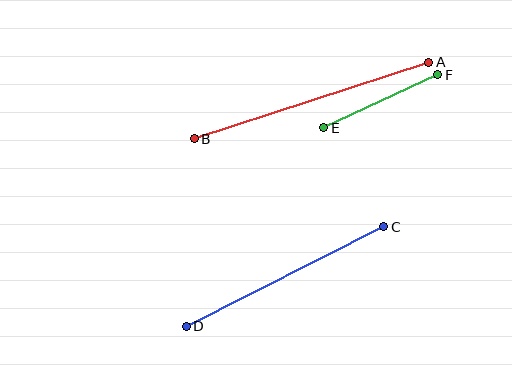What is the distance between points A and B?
The distance is approximately 246 pixels.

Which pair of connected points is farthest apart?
Points A and B are farthest apart.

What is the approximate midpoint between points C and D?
The midpoint is at approximately (285, 277) pixels.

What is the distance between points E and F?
The distance is approximately 126 pixels.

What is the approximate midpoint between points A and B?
The midpoint is at approximately (311, 100) pixels.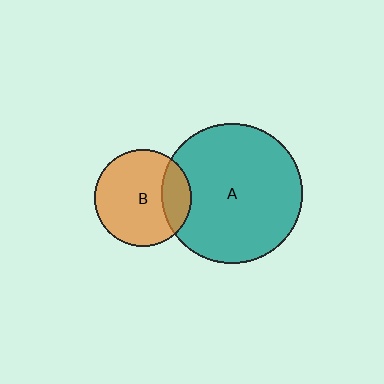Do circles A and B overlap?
Yes.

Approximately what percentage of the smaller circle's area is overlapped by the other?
Approximately 20%.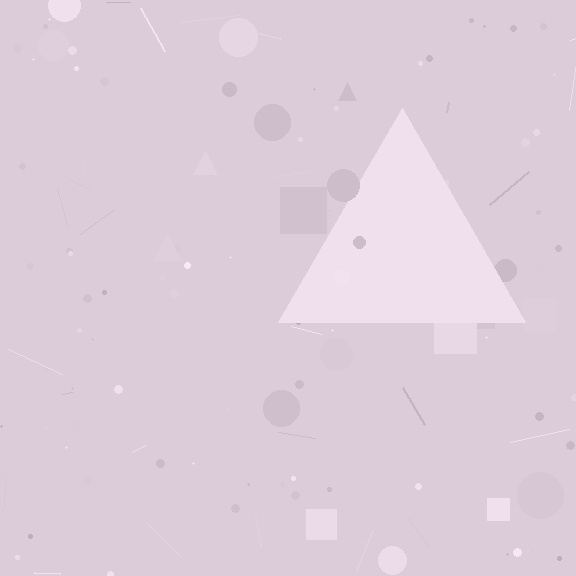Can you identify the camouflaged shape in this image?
The camouflaged shape is a triangle.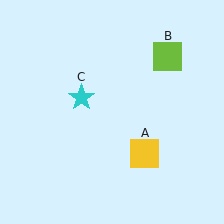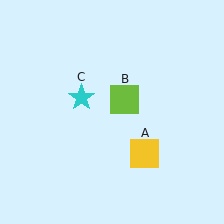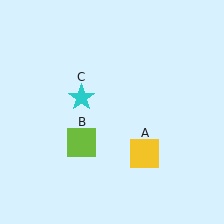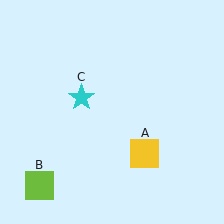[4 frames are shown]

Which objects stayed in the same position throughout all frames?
Yellow square (object A) and cyan star (object C) remained stationary.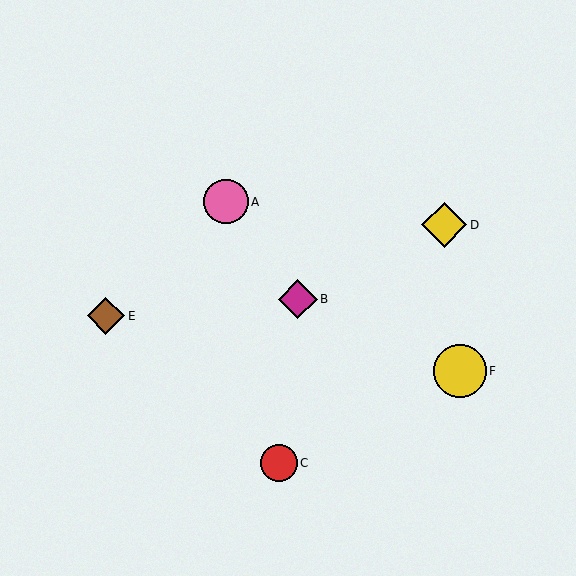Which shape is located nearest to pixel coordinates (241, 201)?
The pink circle (labeled A) at (226, 202) is nearest to that location.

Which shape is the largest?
The yellow circle (labeled F) is the largest.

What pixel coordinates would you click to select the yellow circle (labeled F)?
Click at (460, 371) to select the yellow circle F.